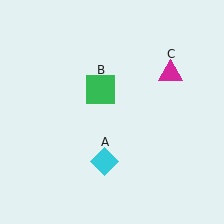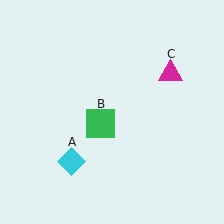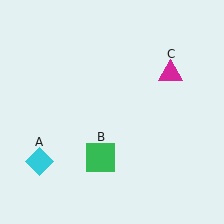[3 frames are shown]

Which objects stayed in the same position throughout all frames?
Magenta triangle (object C) remained stationary.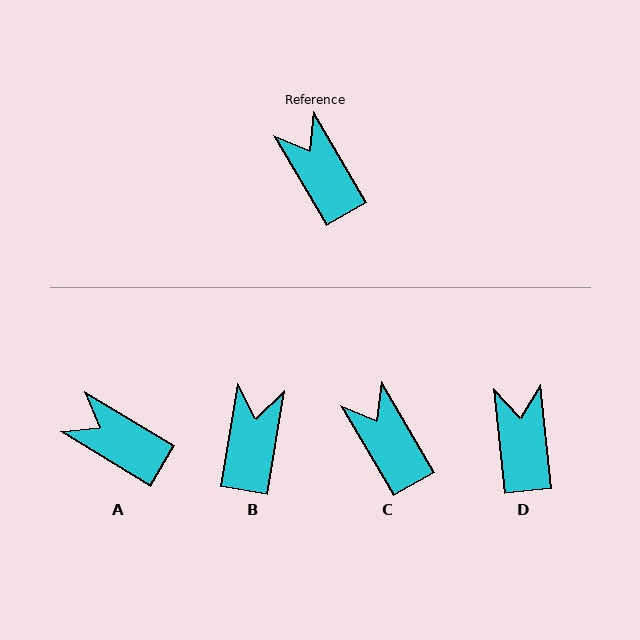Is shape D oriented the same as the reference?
No, it is off by about 25 degrees.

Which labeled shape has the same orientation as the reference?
C.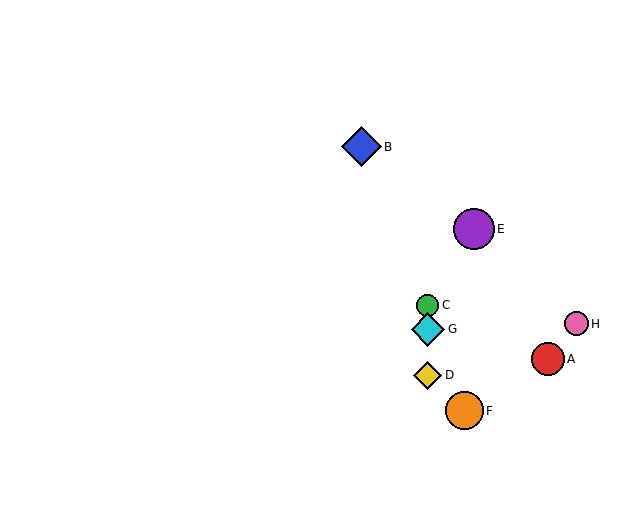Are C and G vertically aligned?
Yes, both are at x≈428.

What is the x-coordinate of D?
Object D is at x≈428.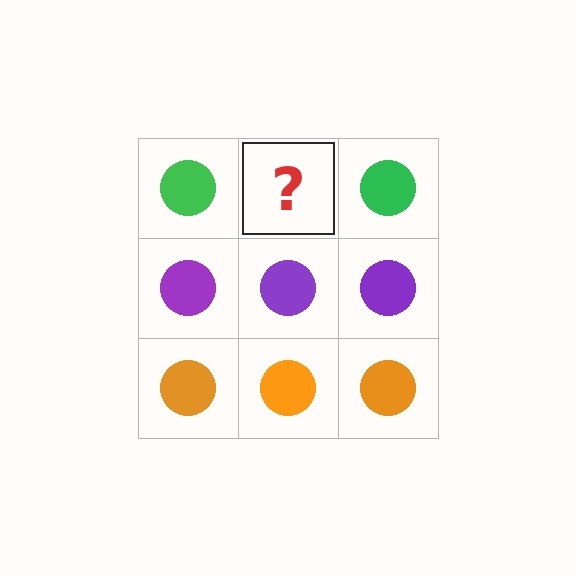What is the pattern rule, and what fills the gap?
The rule is that each row has a consistent color. The gap should be filled with a green circle.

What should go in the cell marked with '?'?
The missing cell should contain a green circle.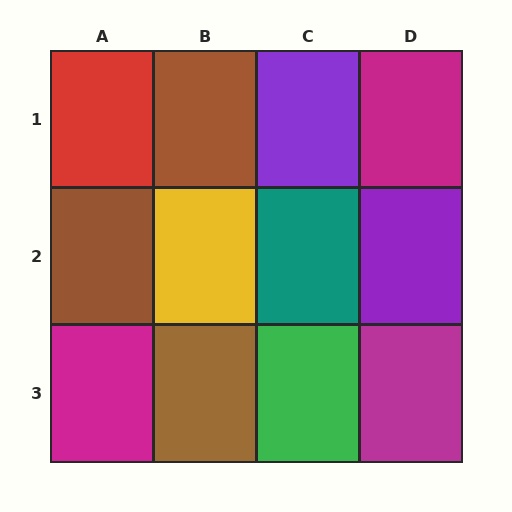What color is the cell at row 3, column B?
Brown.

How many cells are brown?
3 cells are brown.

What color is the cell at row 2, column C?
Teal.